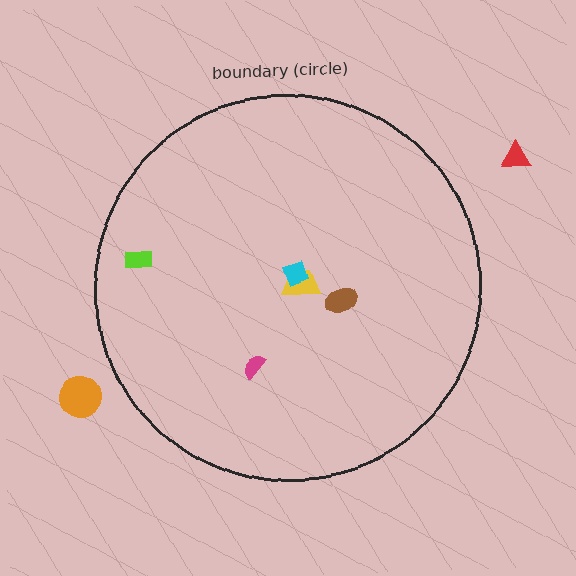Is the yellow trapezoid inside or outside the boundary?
Inside.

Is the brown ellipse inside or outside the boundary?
Inside.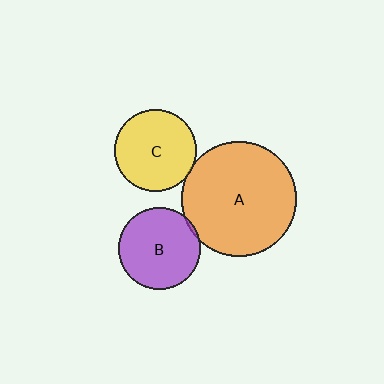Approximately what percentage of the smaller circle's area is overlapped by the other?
Approximately 5%.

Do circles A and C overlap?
Yes.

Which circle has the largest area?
Circle A (orange).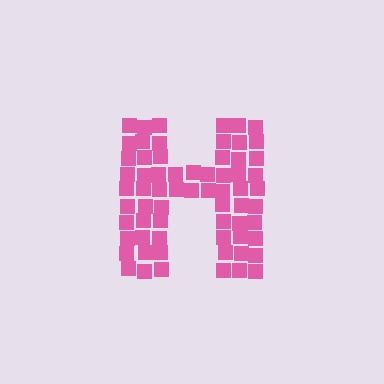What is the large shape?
The large shape is the letter H.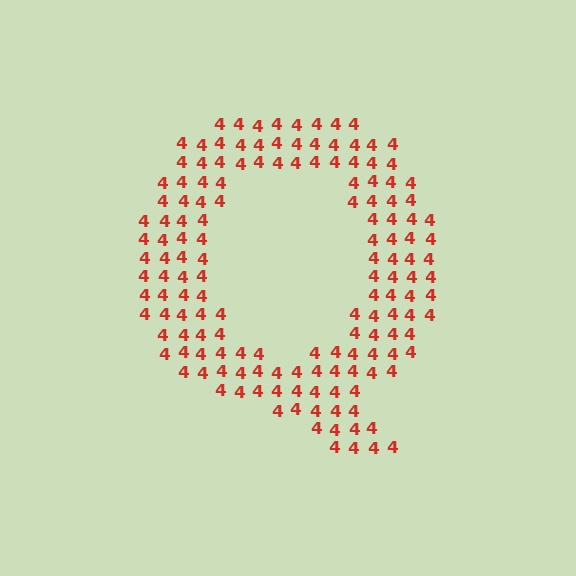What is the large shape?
The large shape is the letter Q.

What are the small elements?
The small elements are digit 4's.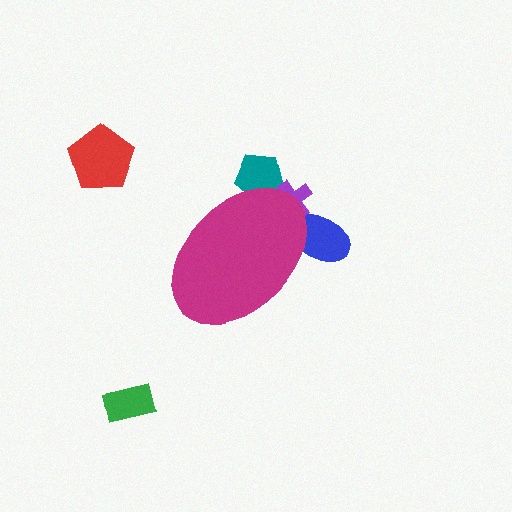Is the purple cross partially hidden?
Yes, the purple cross is partially hidden behind the magenta ellipse.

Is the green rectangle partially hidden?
No, the green rectangle is fully visible.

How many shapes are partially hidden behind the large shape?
4 shapes are partially hidden.